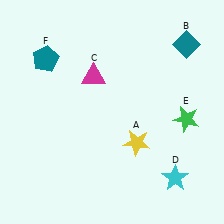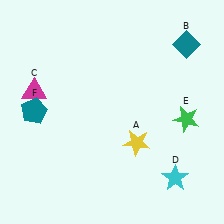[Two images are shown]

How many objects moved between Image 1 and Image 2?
2 objects moved between the two images.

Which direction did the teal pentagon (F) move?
The teal pentagon (F) moved down.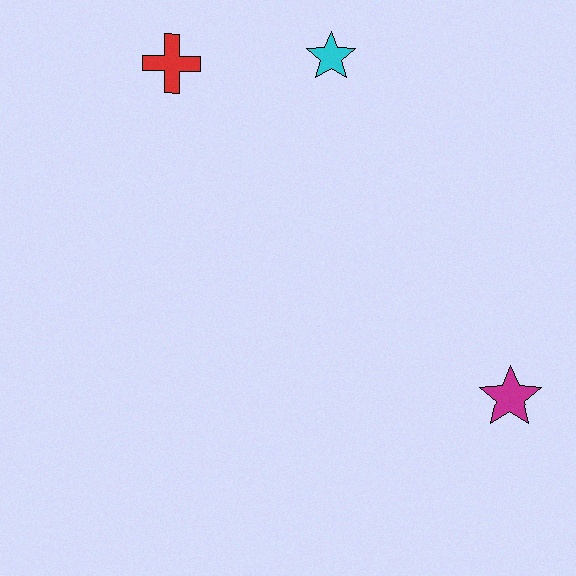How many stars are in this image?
There are 2 stars.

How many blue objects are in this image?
There are no blue objects.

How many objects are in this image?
There are 3 objects.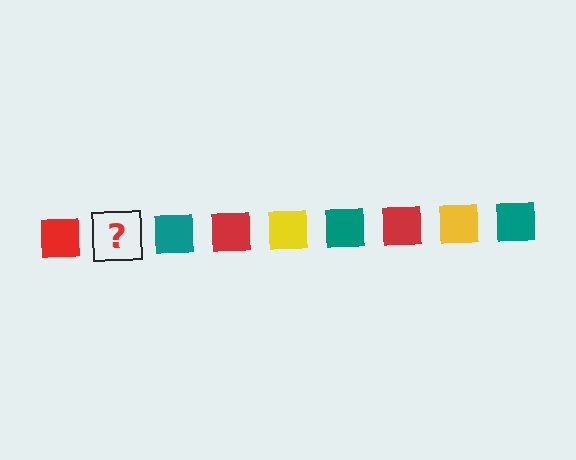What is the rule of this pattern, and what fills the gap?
The rule is that the pattern cycles through red, yellow, teal squares. The gap should be filled with a yellow square.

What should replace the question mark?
The question mark should be replaced with a yellow square.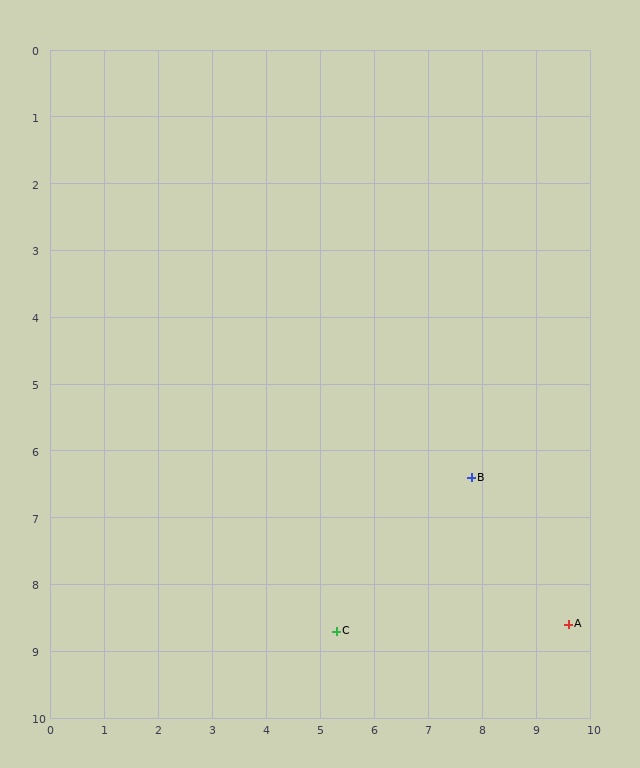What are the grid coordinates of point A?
Point A is at approximately (9.6, 8.6).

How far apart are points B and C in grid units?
Points B and C are about 3.4 grid units apart.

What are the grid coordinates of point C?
Point C is at approximately (5.3, 8.7).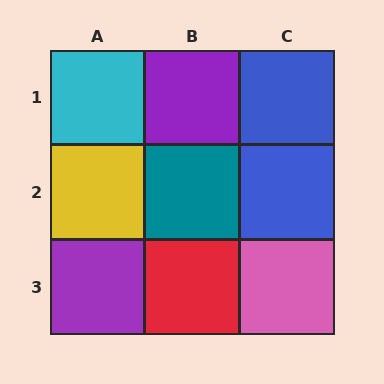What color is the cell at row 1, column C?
Blue.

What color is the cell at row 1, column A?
Cyan.